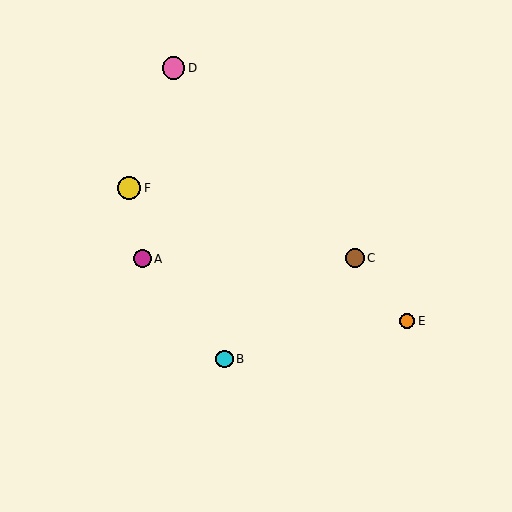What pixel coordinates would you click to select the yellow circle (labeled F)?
Click at (129, 188) to select the yellow circle F.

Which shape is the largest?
The yellow circle (labeled F) is the largest.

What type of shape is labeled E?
Shape E is an orange circle.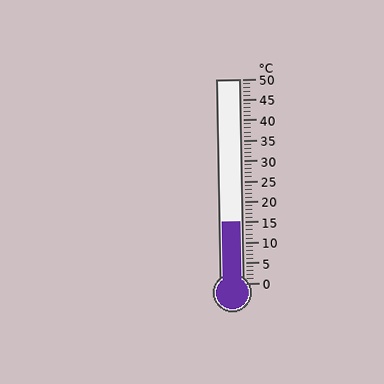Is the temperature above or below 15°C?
The temperature is at 15°C.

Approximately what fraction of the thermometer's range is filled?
The thermometer is filled to approximately 30% of its range.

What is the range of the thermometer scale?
The thermometer scale ranges from 0°C to 50°C.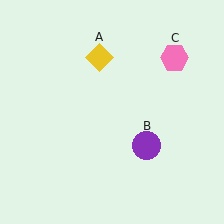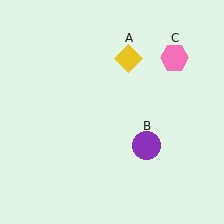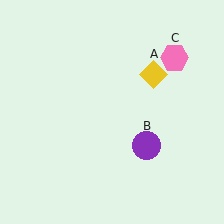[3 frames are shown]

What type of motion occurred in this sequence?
The yellow diamond (object A) rotated clockwise around the center of the scene.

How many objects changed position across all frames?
1 object changed position: yellow diamond (object A).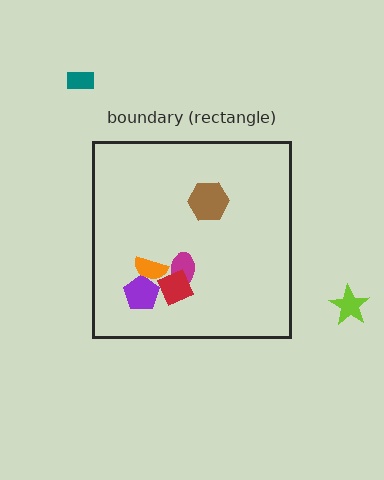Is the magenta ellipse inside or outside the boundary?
Inside.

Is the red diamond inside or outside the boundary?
Inside.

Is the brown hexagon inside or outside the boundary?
Inside.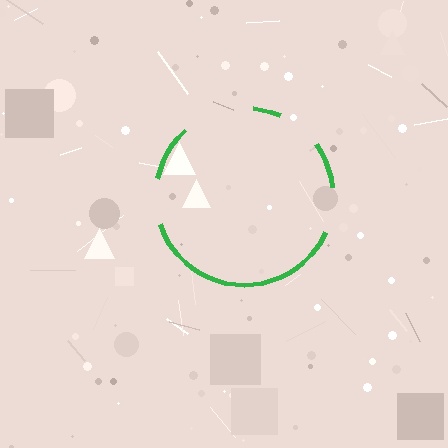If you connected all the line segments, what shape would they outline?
They would outline a circle.